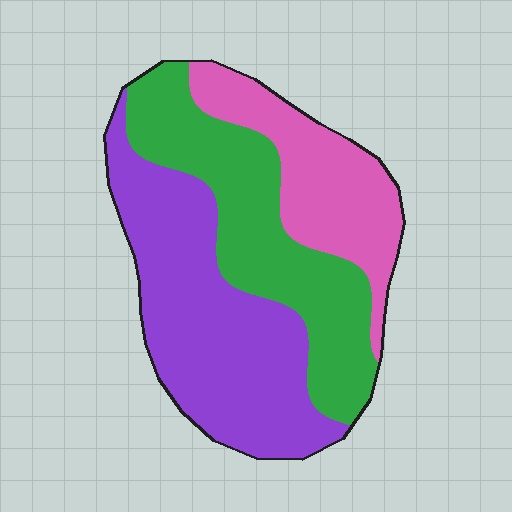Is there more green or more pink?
Green.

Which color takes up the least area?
Pink, at roughly 25%.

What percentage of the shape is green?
Green covers around 35% of the shape.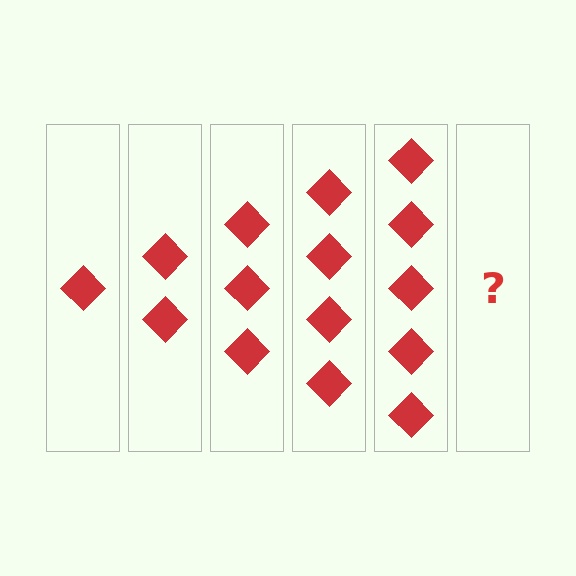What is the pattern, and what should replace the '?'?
The pattern is that each step adds one more diamond. The '?' should be 6 diamonds.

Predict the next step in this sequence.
The next step is 6 diamonds.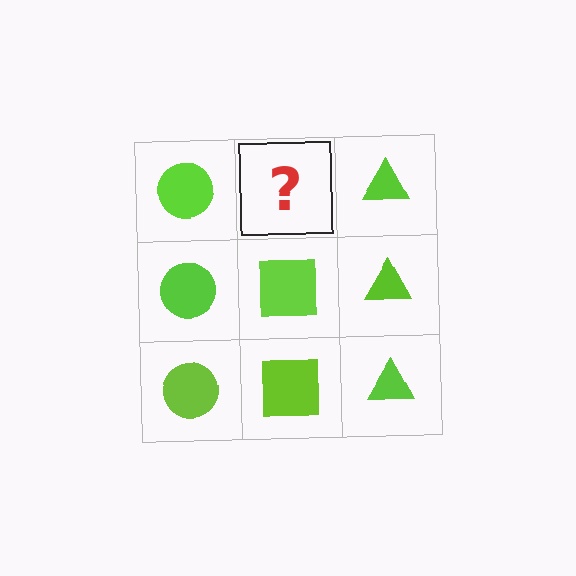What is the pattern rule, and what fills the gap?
The rule is that each column has a consistent shape. The gap should be filled with a lime square.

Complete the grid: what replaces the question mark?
The question mark should be replaced with a lime square.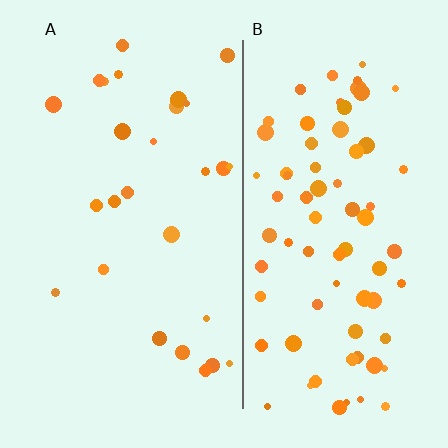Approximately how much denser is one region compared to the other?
Approximately 2.7× — region B over region A.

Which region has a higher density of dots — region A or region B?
B (the right).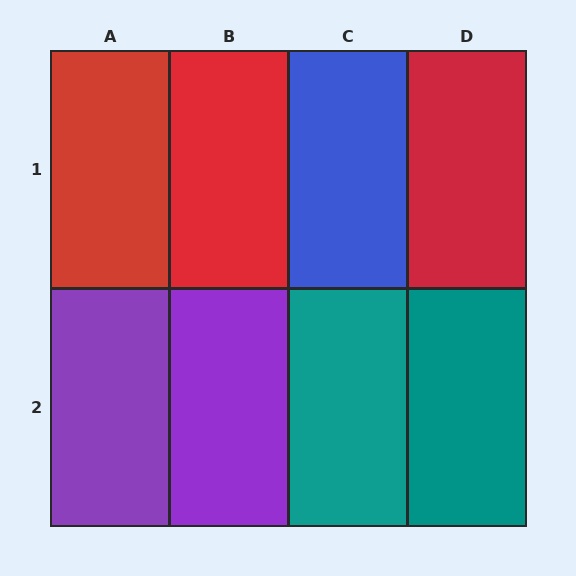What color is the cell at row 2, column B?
Purple.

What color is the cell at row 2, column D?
Teal.